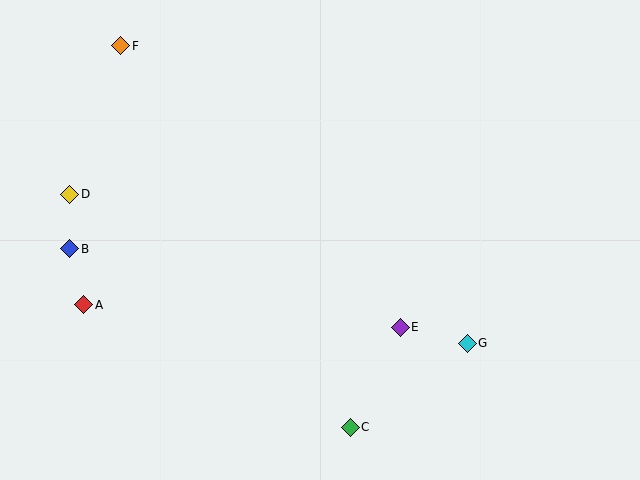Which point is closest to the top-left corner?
Point F is closest to the top-left corner.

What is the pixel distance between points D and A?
The distance between D and A is 111 pixels.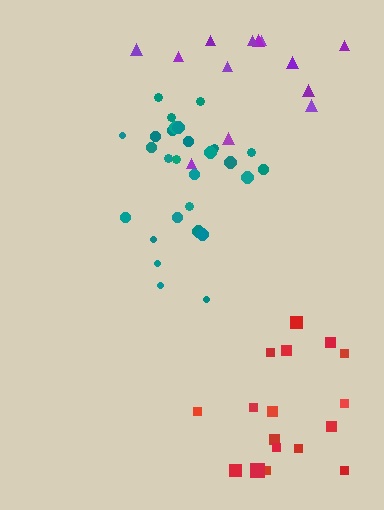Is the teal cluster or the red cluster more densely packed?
Teal.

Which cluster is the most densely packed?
Teal.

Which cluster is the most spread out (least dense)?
Purple.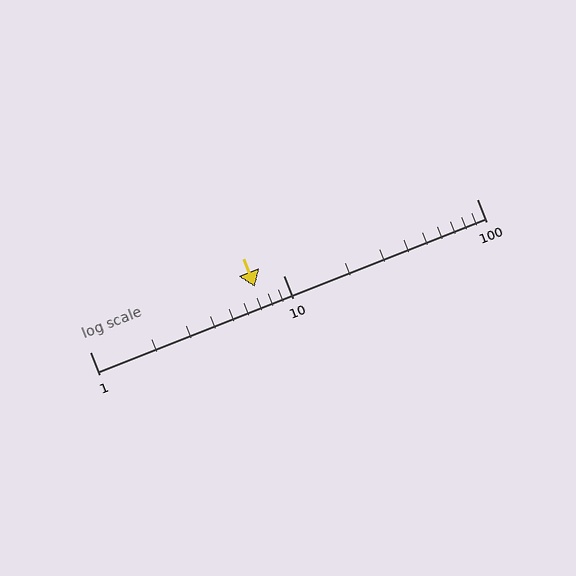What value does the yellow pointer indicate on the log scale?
The pointer indicates approximately 7.1.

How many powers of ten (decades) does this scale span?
The scale spans 2 decades, from 1 to 100.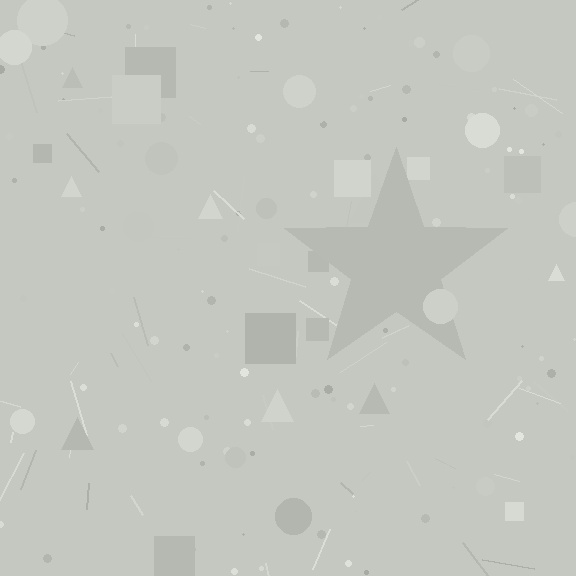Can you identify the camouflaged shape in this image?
The camouflaged shape is a star.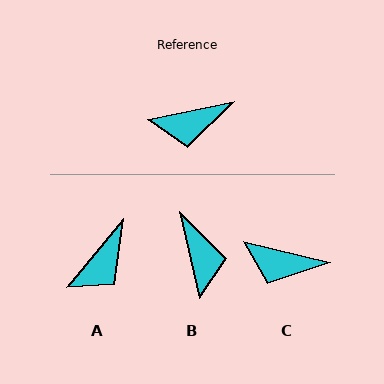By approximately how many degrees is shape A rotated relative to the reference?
Approximately 38 degrees counter-clockwise.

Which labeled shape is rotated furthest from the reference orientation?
B, about 92 degrees away.